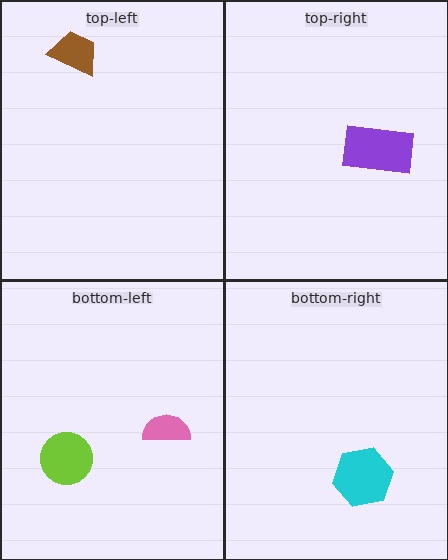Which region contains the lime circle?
The bottom-left region.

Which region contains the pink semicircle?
The bottom-left region.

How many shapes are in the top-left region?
1.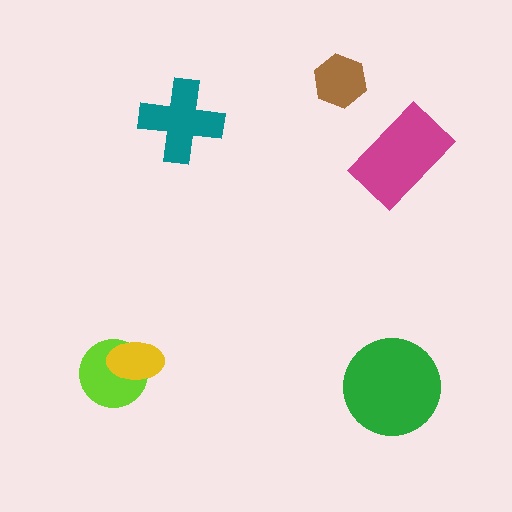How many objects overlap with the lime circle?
1 object overlaps with the lime circle.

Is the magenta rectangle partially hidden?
No, no other shape covers it.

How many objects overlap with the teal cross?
0 objects overlap with the teal cross.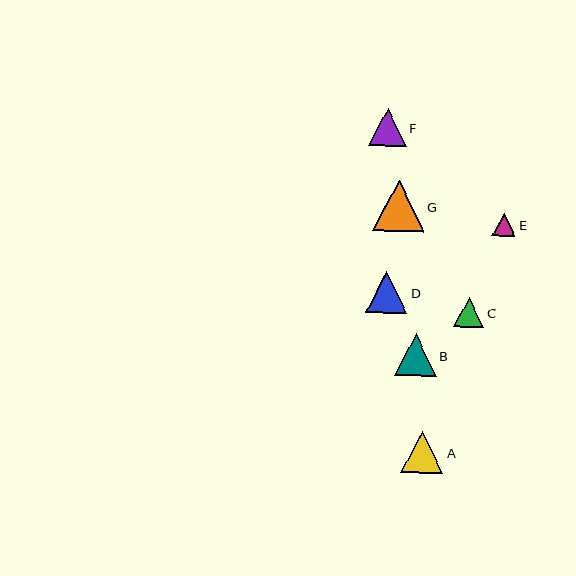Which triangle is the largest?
Triangle G is the largest with a size of approximately 52 pixels.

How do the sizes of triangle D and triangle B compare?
Triangle D and triangle B are approximately the same size.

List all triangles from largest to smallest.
From largest to smallest: G, D, B, A, F, C, E.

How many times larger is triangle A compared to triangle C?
Triangle A is approximately 1.4 times the size of triangle C.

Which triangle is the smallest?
Triangle E is the smallest with a size of approximately 23 pixels.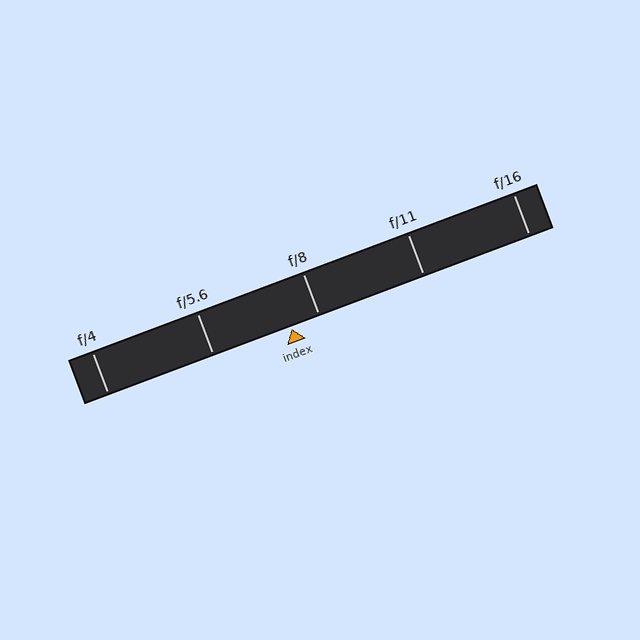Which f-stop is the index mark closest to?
The index mark is closest to f/8.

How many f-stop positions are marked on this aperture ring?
There are 5 f-stop positions marked.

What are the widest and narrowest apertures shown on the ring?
The widest aperture shown is f/4 and the narrowest is f/16.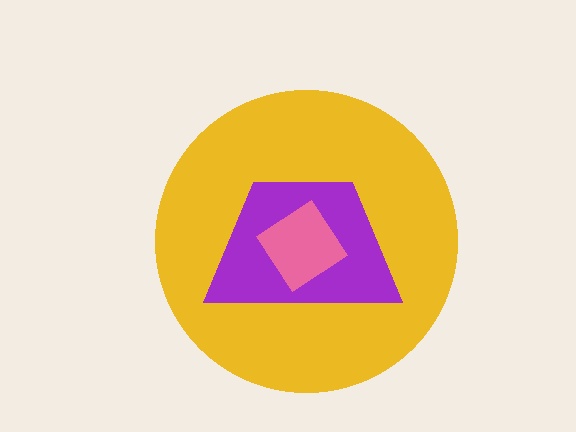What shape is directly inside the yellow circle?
The purple trapezoid.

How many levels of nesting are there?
3.